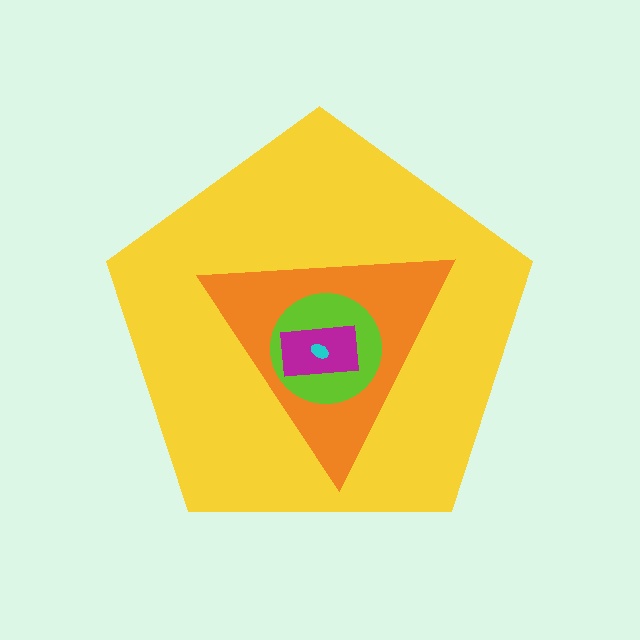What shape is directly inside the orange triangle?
The lime circle.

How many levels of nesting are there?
5.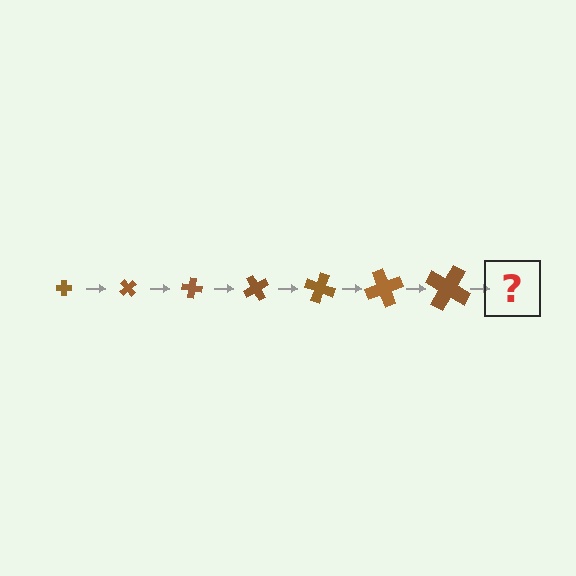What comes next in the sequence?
The next element should be a cross, larger than the previous one and rotated 350 degrees from the start.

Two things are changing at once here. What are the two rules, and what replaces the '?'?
The two rules are that the cross grows larger each step and it rotates 50 degrees each step. The '?' should be a cross, larger than the previous one and rotated 350 degrees from the start.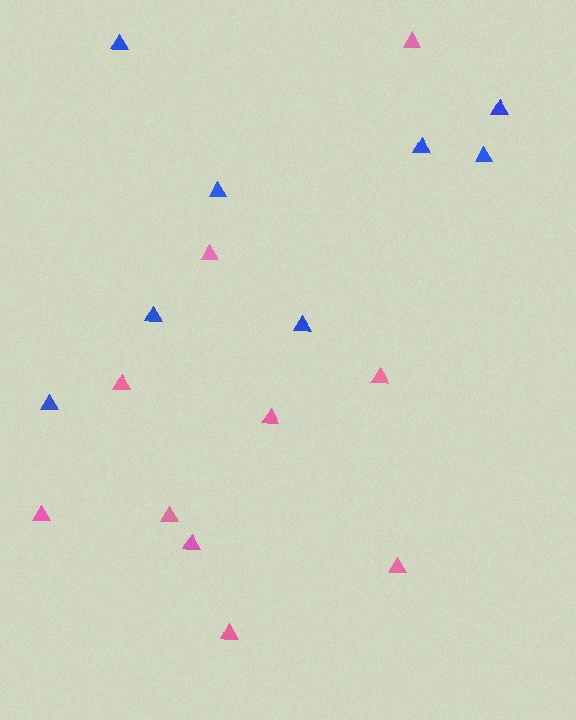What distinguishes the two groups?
There are 2 groups: one group of blue triangles (8) and one group of pink triangles (10).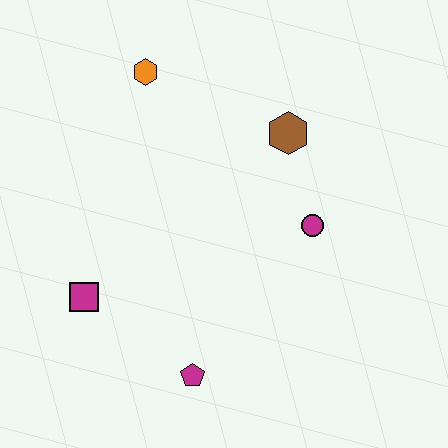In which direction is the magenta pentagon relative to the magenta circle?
The magenta pentagon is below the magenta circle.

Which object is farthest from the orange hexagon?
The magenta pentagon is farthest from the orange hexagon.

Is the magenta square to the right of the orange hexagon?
No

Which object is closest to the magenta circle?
The brown hexagon is closest to the magenta circle.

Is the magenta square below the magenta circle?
Yes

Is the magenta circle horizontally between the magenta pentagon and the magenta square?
No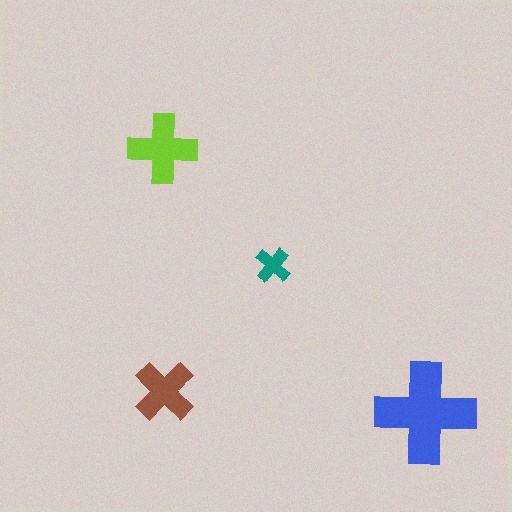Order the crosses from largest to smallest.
the blue one, the lime one, the brown one, the teal one.